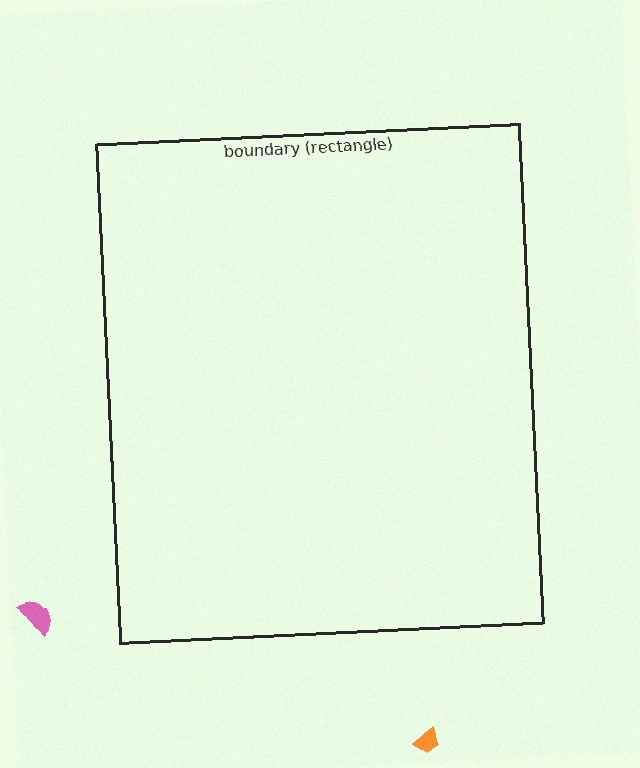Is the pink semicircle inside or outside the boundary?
Outside.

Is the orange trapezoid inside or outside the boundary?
Outside.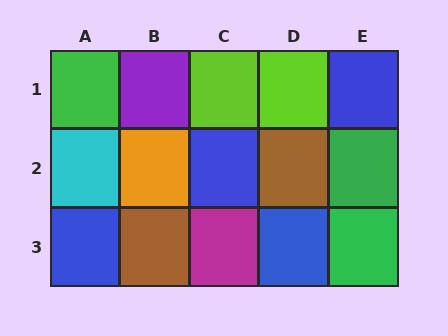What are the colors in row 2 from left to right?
Cyan, orange, blue, brown, green.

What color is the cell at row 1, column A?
Green.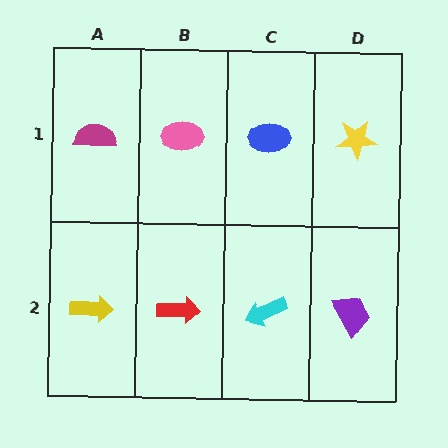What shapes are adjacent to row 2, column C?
A blue ellipse (row 1, column C), a red arrow (row 2, column B), a purple trapezoid (row 2, column D).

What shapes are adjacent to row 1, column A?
A yellow arrow (row 2, column A), a pink ellipse (row 1, column B).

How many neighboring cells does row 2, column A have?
2.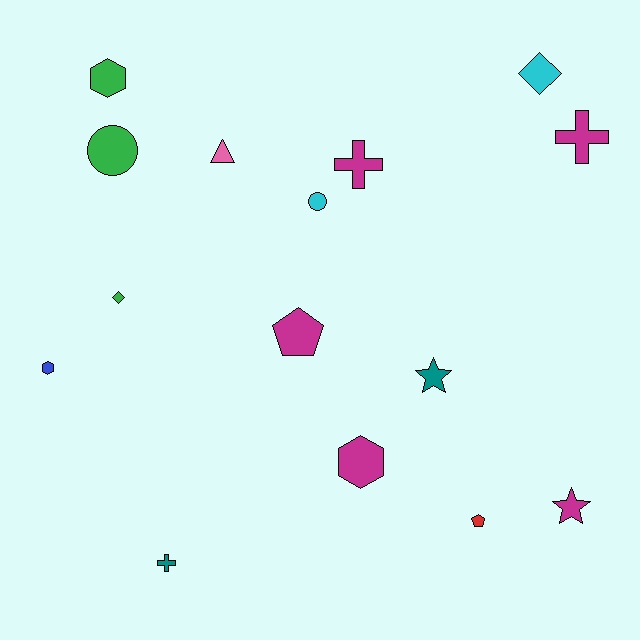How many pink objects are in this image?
There is 1 pink object.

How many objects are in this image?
There are 15 objects.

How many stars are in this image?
There are 2 stars.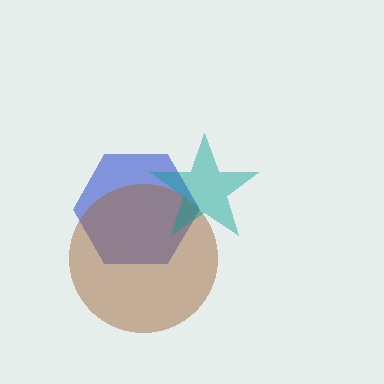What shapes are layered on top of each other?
The layered shapes are: a blue hexagon, a brown circle, a teal star.